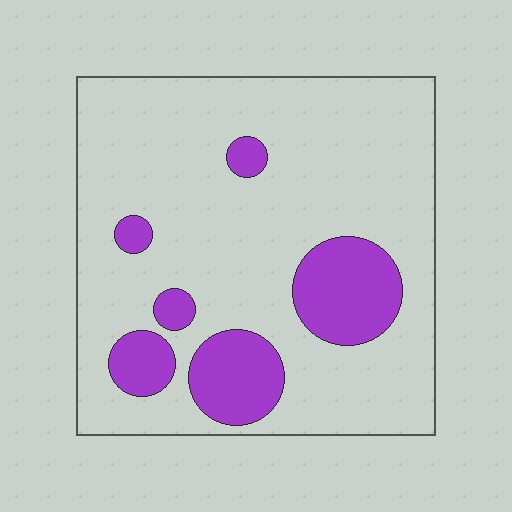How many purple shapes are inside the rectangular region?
6.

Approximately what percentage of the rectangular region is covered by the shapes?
Approximately 20%.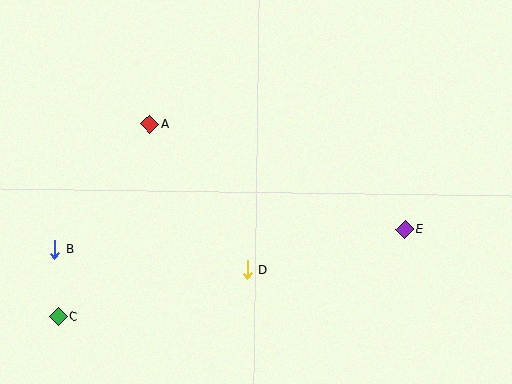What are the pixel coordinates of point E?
Point E is at (405, 229).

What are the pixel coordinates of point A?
Point A is at (150, 124).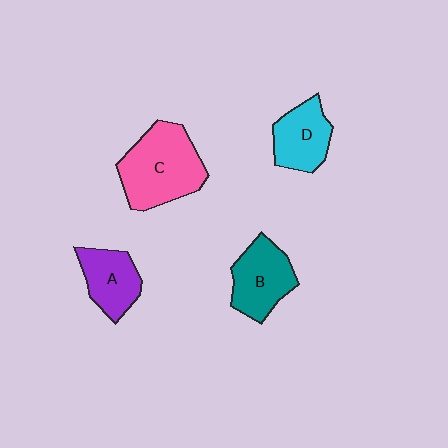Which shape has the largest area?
Shape C (pink).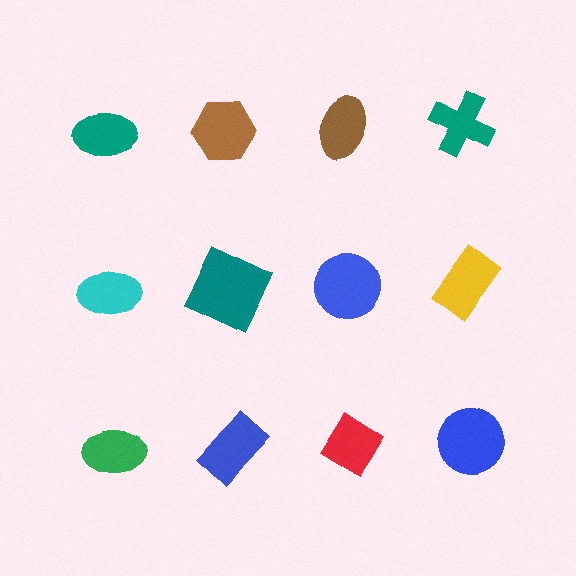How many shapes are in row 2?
4 shapes.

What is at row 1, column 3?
A brown ellipse.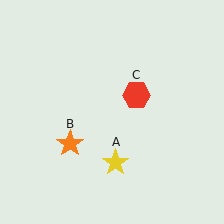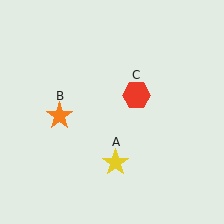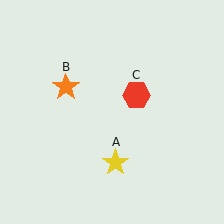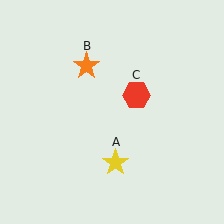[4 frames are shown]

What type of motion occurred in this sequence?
The orange star (object B) rotated clockwise around the center of the scene.